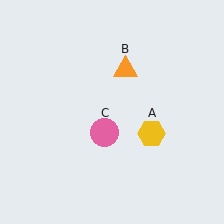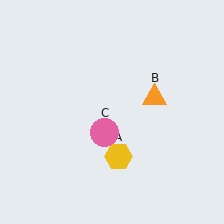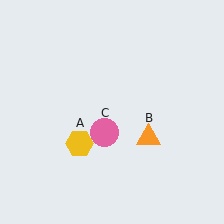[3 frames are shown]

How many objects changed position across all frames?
2 objects changed position: yellow hexagon (object A), orange triangle (object B).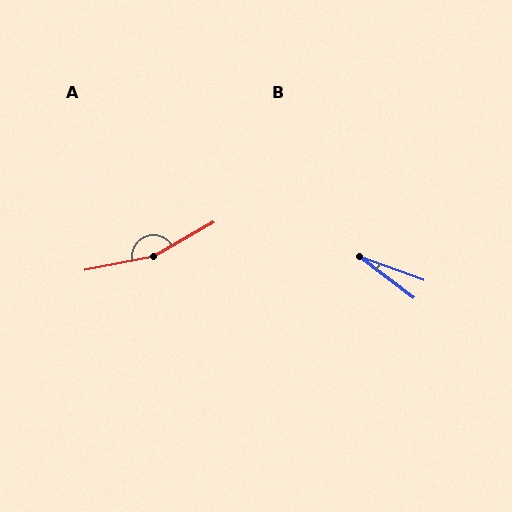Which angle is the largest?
A, at approximately 161 degrees.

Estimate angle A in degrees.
Approximately 161 degrees.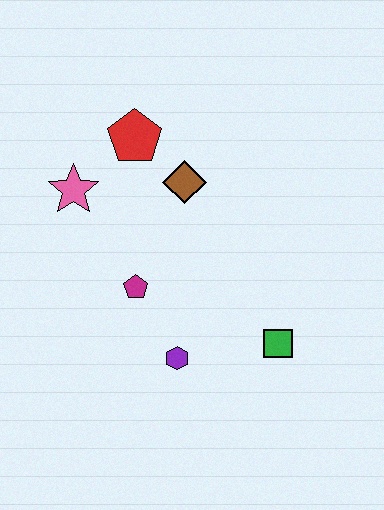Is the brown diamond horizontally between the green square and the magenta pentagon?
Yes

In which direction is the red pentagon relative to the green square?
The red pentagon is above the green square.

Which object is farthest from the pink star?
The green square is farthest from the pink star.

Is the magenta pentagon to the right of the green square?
No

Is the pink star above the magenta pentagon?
Yes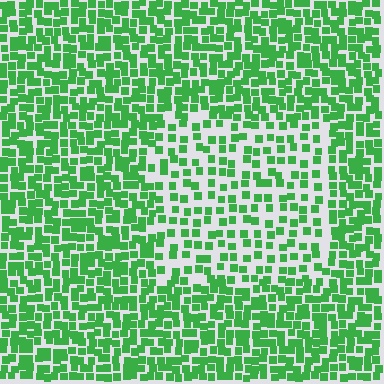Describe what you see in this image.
The image contains small green elements arranged at two different densities. A rectangle-shaped region is visible where the elements are less densely packed than the surrounding area.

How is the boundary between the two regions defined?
The boundary is defined by a change in element density (approximately 1.9x ratio). All elements are the same color, size, and shape.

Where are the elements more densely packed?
The elements are more densely packed outside the rectangle boundary.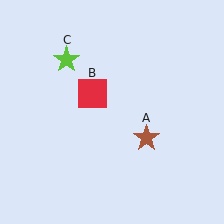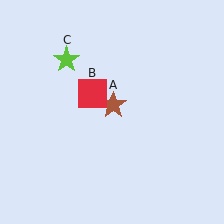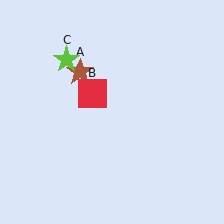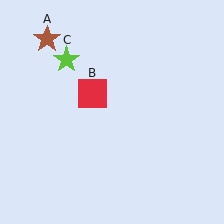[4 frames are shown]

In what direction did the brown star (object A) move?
The brown star (object A) moved up and to the left.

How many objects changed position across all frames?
1 object changed position: brown star (object A).